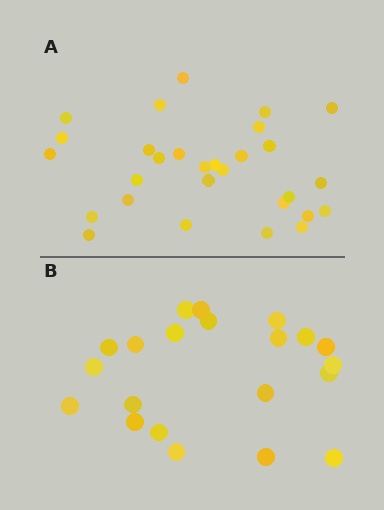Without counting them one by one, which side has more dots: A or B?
Region A (the top region) has more dots.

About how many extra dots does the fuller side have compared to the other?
Region A has roughly 8 or so more dots than region B.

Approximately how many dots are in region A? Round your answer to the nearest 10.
About 30 dots. (The exact count is 29, which rounds to 30.)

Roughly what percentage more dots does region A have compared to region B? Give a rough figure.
About 40% more.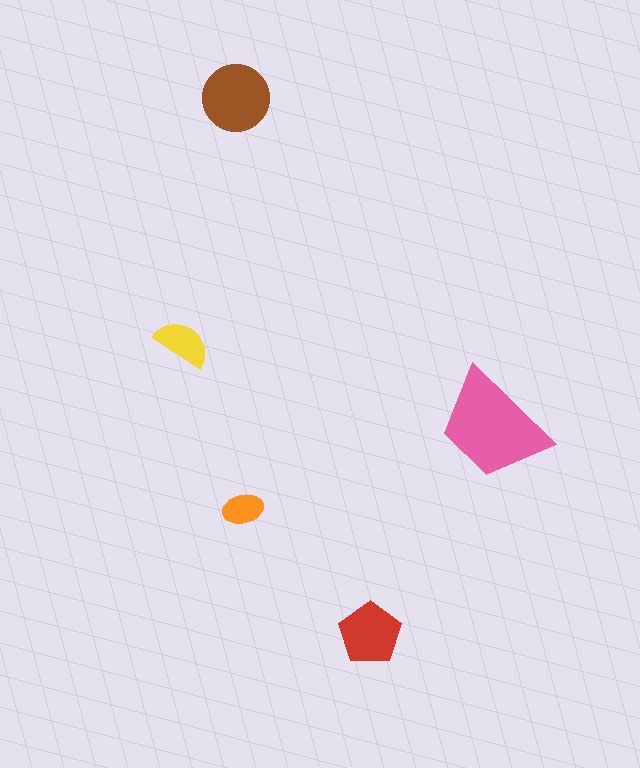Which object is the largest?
The pink trapezoid.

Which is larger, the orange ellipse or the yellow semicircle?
The yellow semicircle.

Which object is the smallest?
The orange ellipse.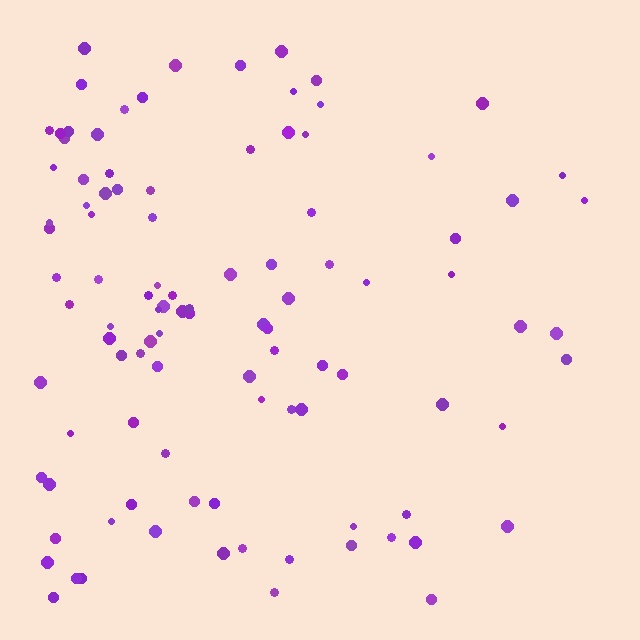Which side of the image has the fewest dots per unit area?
The right.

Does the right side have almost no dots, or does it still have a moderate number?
Still a moderate number, just noticeably fewer than the left.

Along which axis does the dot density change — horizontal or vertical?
Horizontal.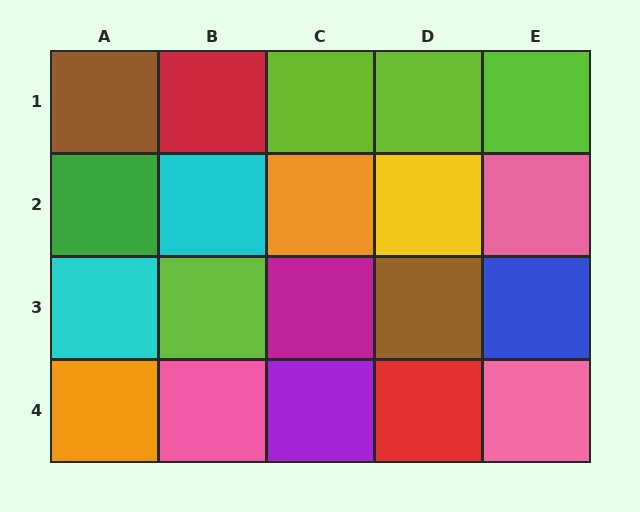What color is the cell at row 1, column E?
Lime.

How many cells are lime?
4 cells are lime.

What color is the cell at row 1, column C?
Lime.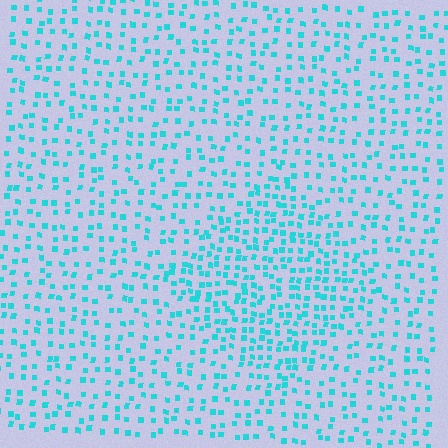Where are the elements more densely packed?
The elements are more densely packed inside the diamond boundary.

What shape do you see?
I see a diamond.